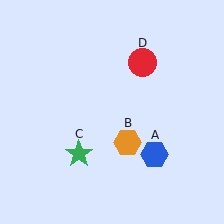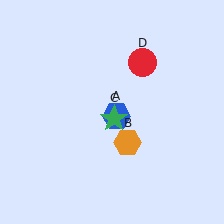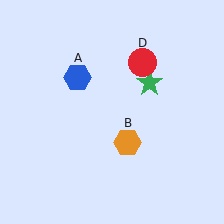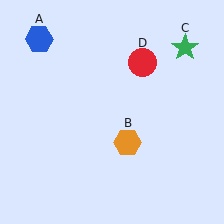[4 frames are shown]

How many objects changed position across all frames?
2 objects changed position: blue hexagon (object A), green star (object C).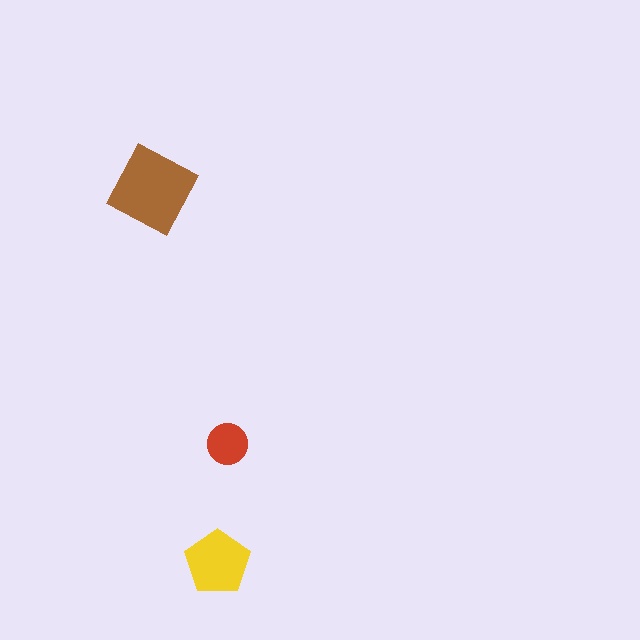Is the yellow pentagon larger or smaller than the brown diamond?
Smaller.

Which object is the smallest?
The red circle.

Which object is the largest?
The brown diamond.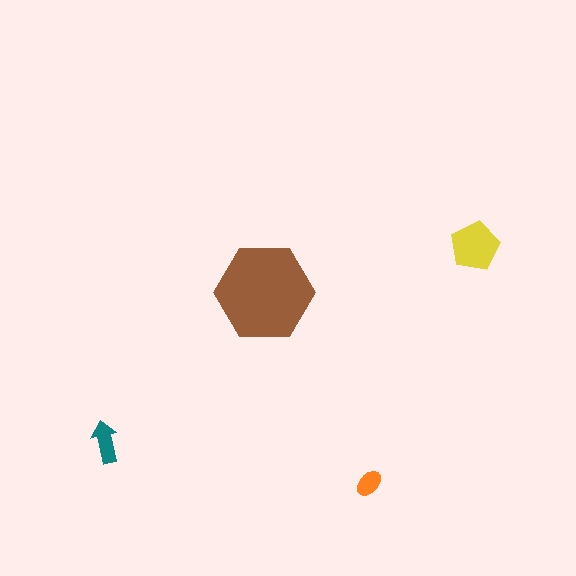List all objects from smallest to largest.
The orange ellipse, the teal arrow, the yellow pentagon, the brown hexagon.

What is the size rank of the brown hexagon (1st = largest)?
1st.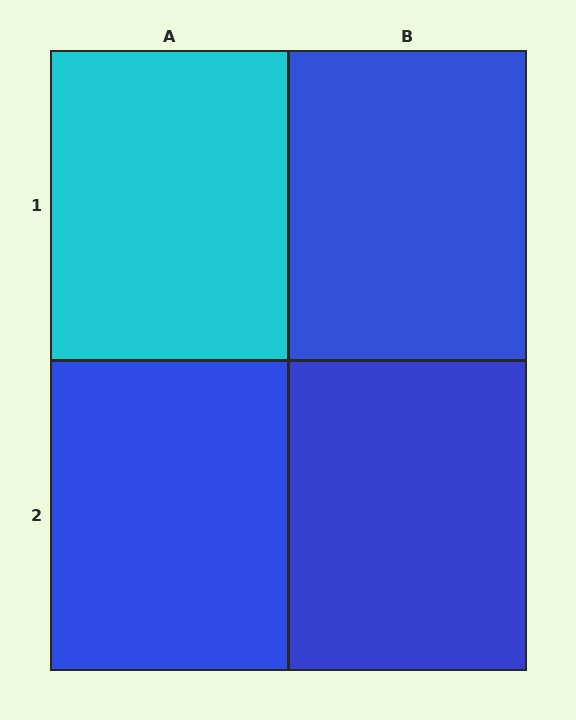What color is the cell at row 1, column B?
Blue.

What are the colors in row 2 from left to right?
Blue, blue.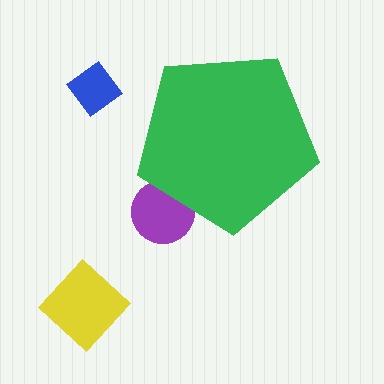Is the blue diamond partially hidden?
No, the blue diamond is fully visible.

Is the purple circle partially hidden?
Yes, the purple circle is partially hidden behind the green pentagon.